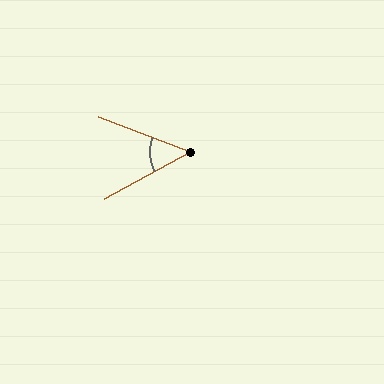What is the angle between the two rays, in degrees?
Approximately 50 degrees.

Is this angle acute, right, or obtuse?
It is acute.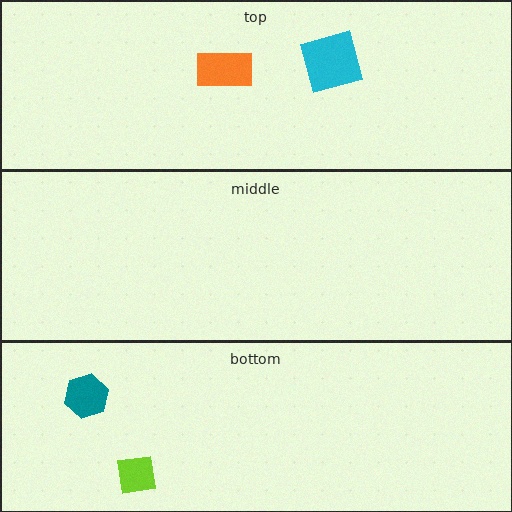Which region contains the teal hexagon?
The bottom region.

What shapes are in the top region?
The cyan square, the orange rectangle.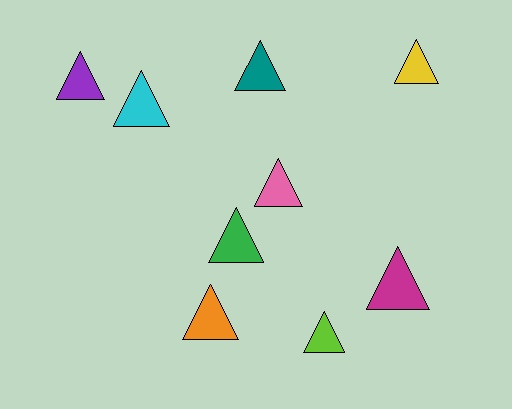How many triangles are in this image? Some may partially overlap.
There are 9 triangles.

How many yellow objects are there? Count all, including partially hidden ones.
There is 1 yellow object.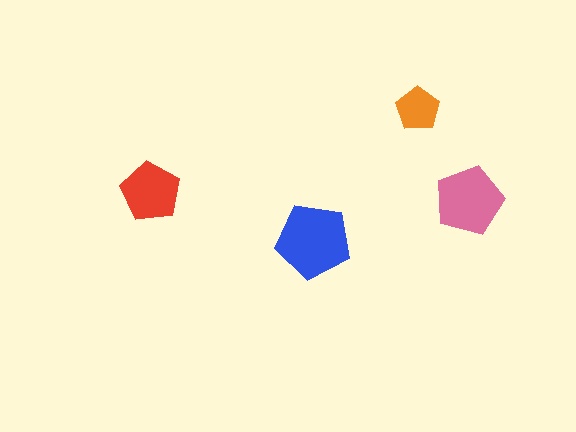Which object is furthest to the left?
The red pentagon is leftmost.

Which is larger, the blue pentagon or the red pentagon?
The blue one.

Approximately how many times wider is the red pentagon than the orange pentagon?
About 1.5 times wider.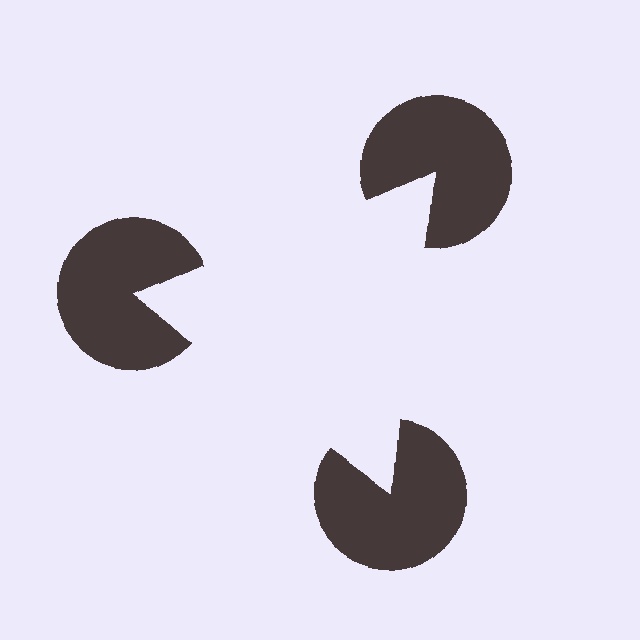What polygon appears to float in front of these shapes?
An illusory triangle — its edges are inferred from the aligned wedge cuts in the pac-man discs, not physically drawn.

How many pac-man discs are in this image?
There are 3 — one at each vertex of the illusory triangle.